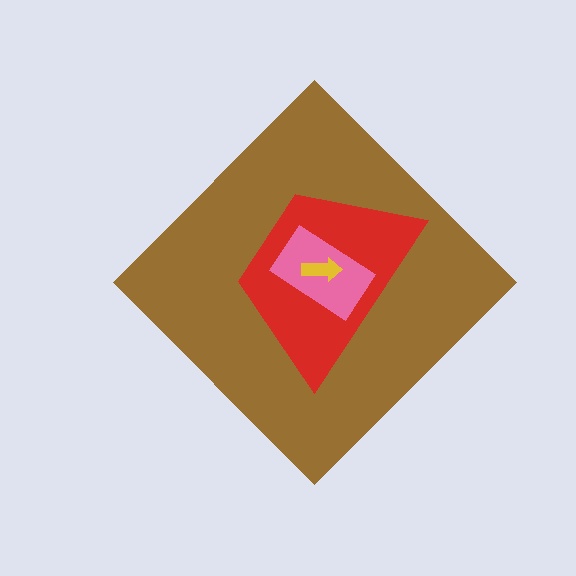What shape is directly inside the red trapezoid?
The pink rectangle.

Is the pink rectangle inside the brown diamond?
Yes.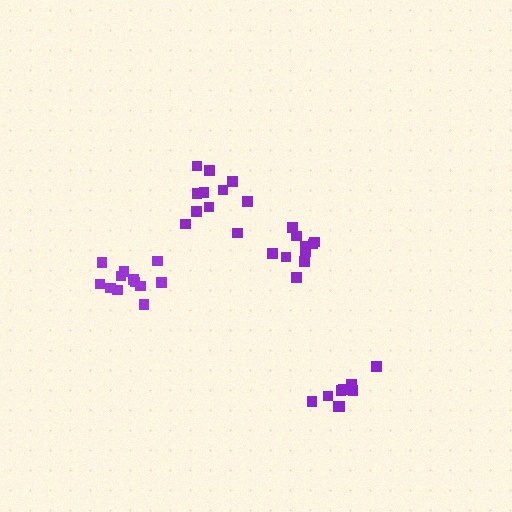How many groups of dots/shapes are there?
There are 4 groups.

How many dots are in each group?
Group 1: 12 dots, Group 2: 9 dots, Group 3: 10 dots, Group 4: 11 dots (42 total).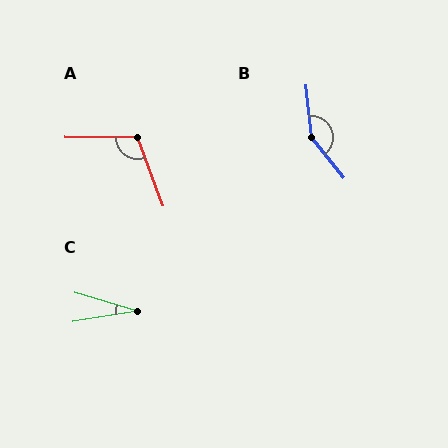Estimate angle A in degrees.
Approximately 111 degrees.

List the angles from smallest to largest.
C (26°), A (111°), B (148°).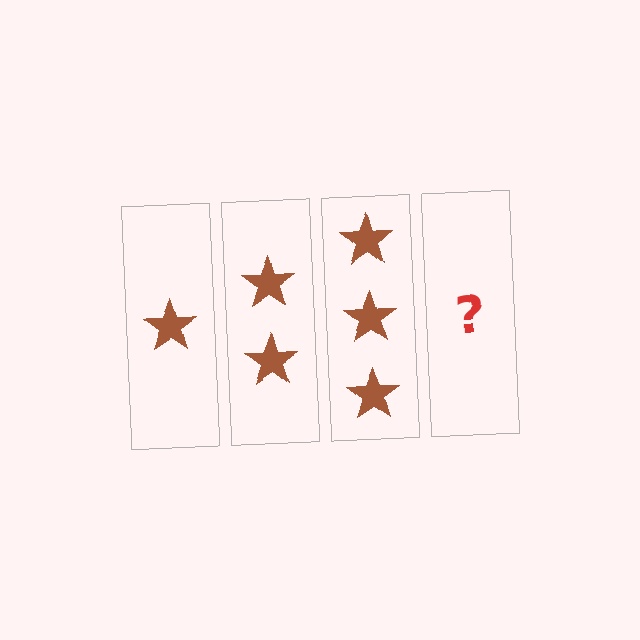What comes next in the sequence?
The next element should be 4 stars.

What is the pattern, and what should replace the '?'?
The pattern is that each step adds one more star. The '?' should be 4 stars.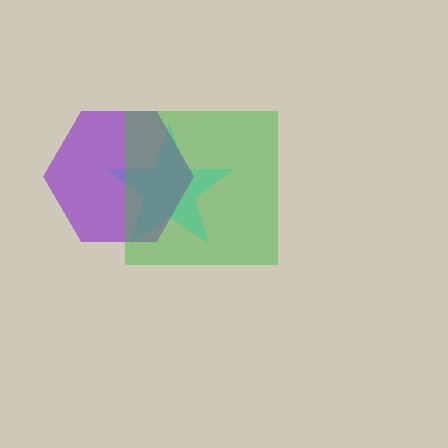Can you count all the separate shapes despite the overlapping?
Yes, there are 3 separate shapes.